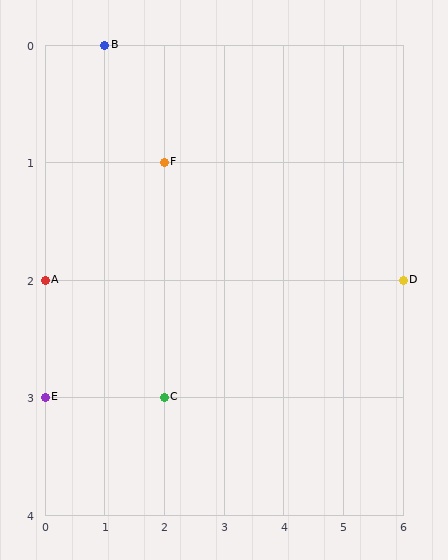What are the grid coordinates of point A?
Point A is at grid coordinates (0, 2).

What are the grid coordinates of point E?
Point E is at grid coordinates (0, 3).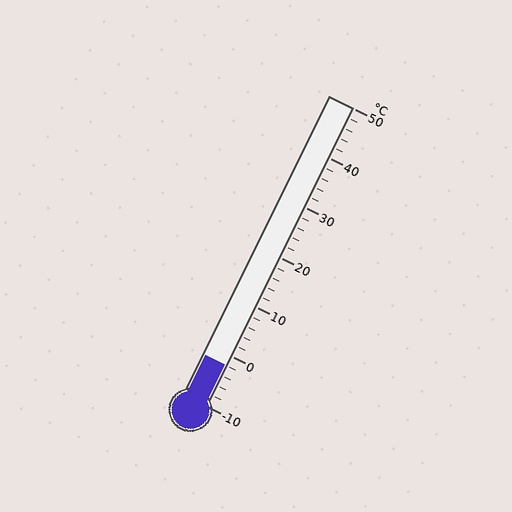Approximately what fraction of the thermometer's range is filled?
The thermometer is filled to approximately 15% of its range.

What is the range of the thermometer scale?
The thermometer scale ranges from -10°C to 50°C.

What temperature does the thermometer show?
The thermometer shows approximately -2°C.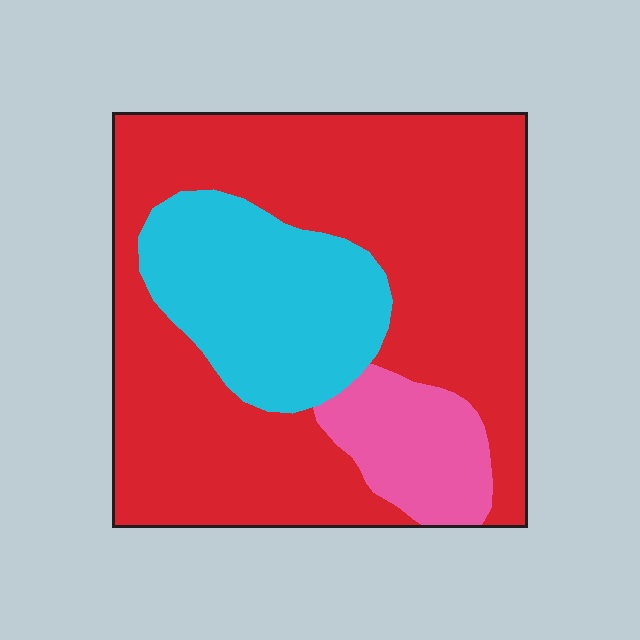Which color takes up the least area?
Pink, at roughly 10%.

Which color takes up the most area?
Red, at roughly 65%.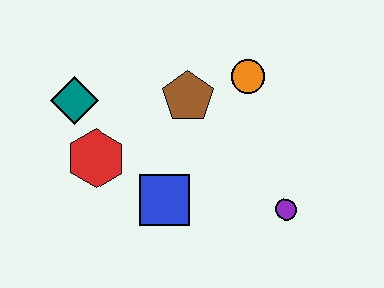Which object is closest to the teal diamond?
The red hexagon is closest to the teal diamond.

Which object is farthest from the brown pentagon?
The purple circle is farthest from the brown pentagon.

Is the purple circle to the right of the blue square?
Yes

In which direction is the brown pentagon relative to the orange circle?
The brown pentagon is to the left of the orange circle.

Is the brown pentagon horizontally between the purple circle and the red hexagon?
Yes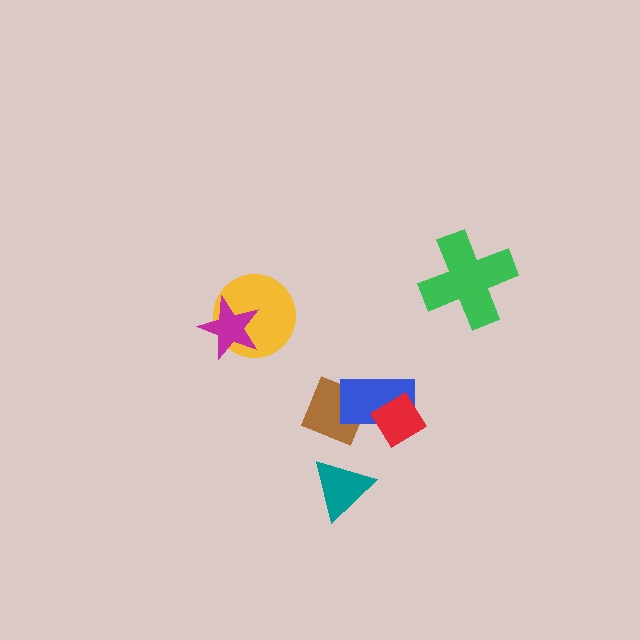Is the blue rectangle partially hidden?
Yes, it is partially covered by another shape.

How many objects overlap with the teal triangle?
0 objects overlap with the teal triangle.